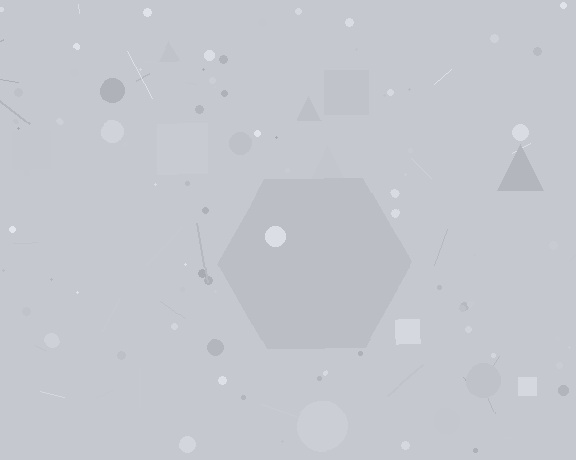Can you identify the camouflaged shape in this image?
The camouflaged shape is a hexagon.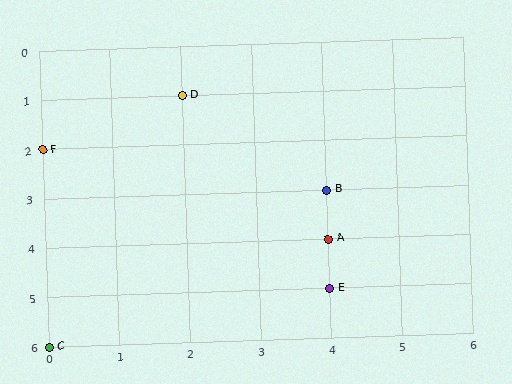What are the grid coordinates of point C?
Point C is at grid coordinates (0, 6).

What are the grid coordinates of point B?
Point B is at grid coordinates (4, 3).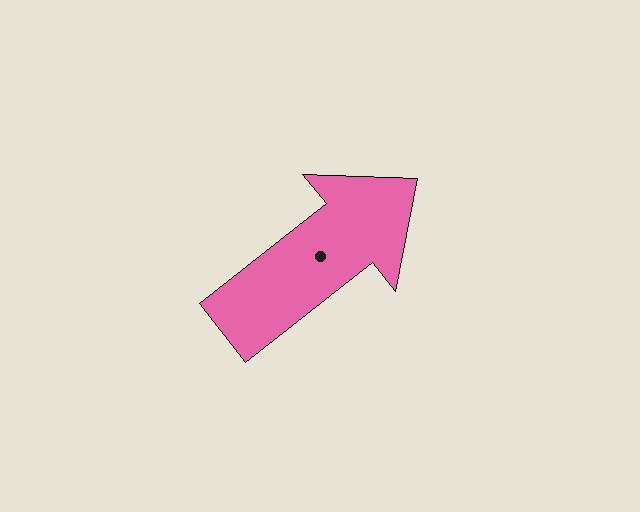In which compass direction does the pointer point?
Northeast.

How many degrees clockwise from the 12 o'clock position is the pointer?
Approximately 52 degrees.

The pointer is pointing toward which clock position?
Roughly 2 o'clock.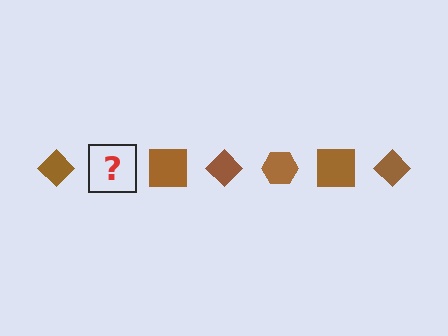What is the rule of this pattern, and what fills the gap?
The rule is that the pattern cycles through diamond, hexagon, square shapes in brown. The gap should be filled with a brown hexagon.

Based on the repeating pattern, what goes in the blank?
The blank should be a brown hexagon.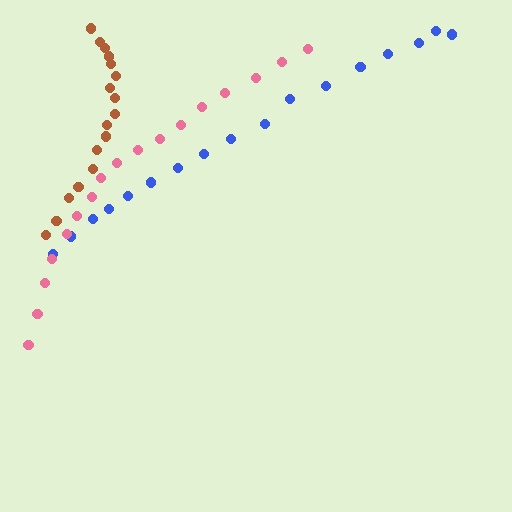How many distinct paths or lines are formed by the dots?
There are 3 distinct paths.